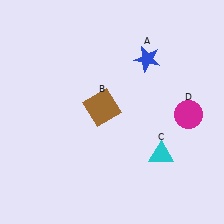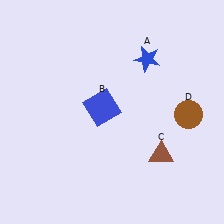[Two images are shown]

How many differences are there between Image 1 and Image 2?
There are 3 differences between the two images.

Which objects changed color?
B changed from brown to blue. C changed from cyan to brown. D changed from magenta to brown.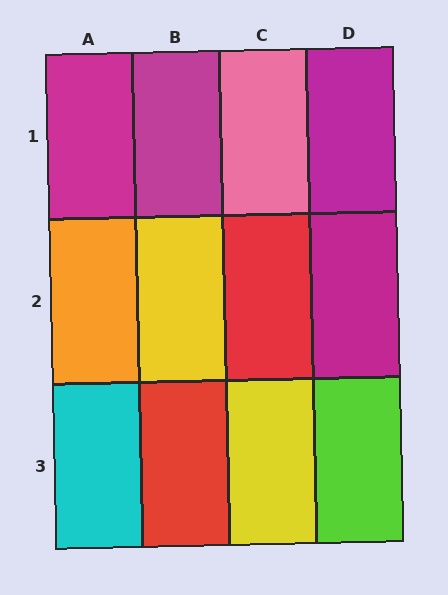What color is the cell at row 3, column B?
Red.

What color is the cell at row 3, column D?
Lime.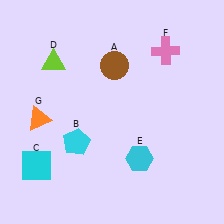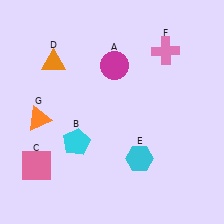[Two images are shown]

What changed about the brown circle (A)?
In Image 1, A is brown. In Image 2, it changed to magenta.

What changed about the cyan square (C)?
In Image 1, C is cyan. In Image 2, it changed to pink.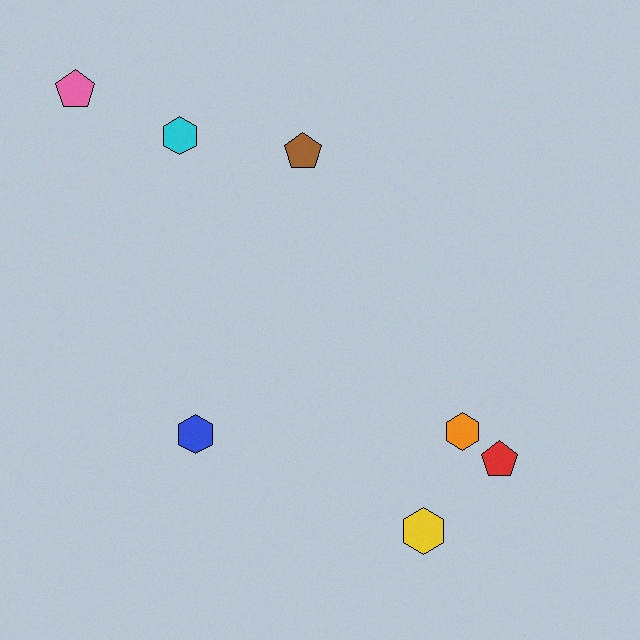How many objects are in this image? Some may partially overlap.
There are 7 objects.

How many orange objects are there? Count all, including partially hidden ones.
There is 1 orange object.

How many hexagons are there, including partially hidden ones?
There are 4 hexagons.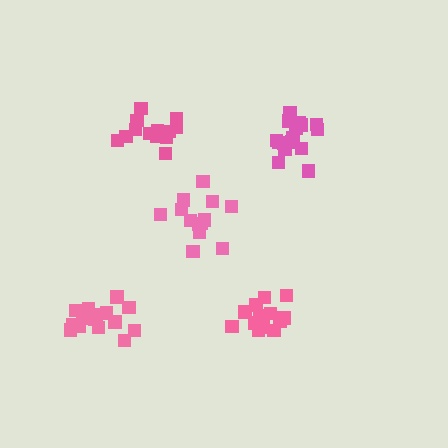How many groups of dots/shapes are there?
There are 5 groups.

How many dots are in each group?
Group 1: 13 dots, Group 2: 17 dots, Group 3: 14 dots, Group 4: 17 dots, Group 5: 15 dots (76 total).